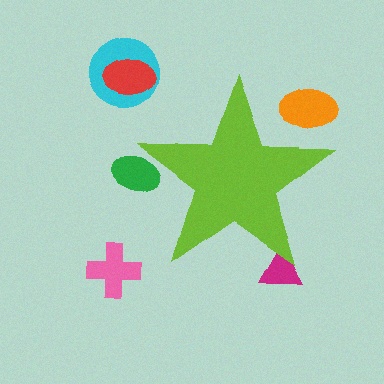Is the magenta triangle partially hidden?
Yes, the magenta triangle is partially hidden behind the lime star.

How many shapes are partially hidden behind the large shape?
3 shapes are partially hidden.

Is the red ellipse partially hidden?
No, the red ellipse is fully visible.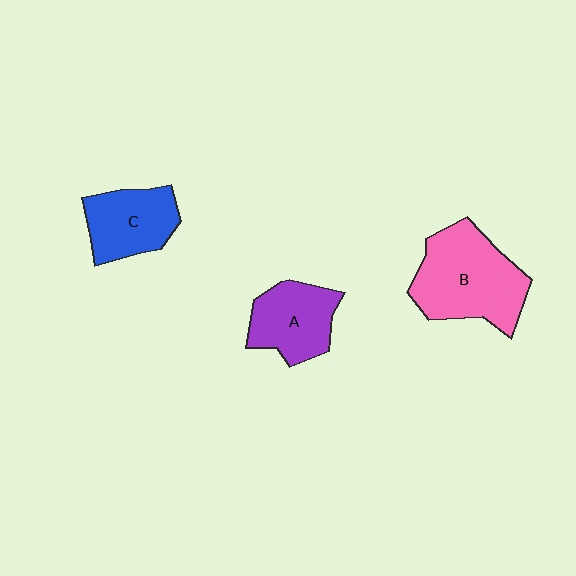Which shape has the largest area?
Shape B (pink).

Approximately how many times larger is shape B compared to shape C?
Approximately 1.6 times.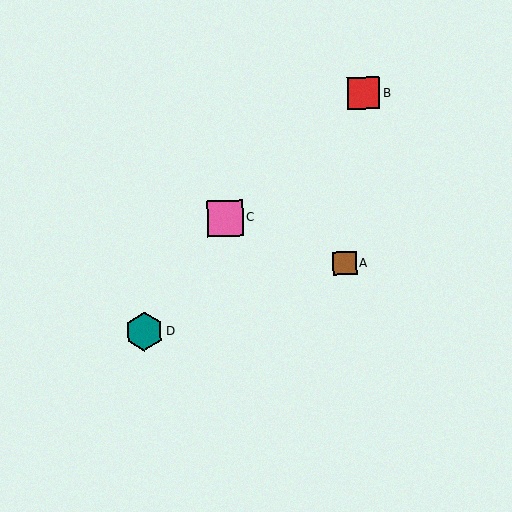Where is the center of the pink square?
The center of the pink square is at (225, 218).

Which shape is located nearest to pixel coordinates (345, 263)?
The brown square (labeled A) at (345, 263) is nearest to that location.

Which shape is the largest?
The teal hexagon (labeled D) is the largest.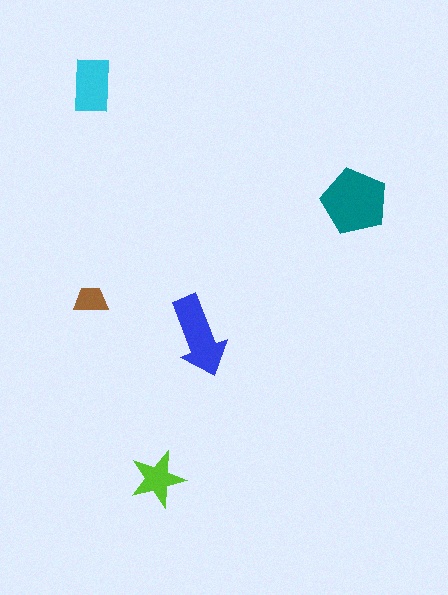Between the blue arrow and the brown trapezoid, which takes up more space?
The blue arrow.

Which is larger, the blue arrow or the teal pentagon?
The teal pentagon.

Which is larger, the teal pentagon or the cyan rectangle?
The teal pentagon.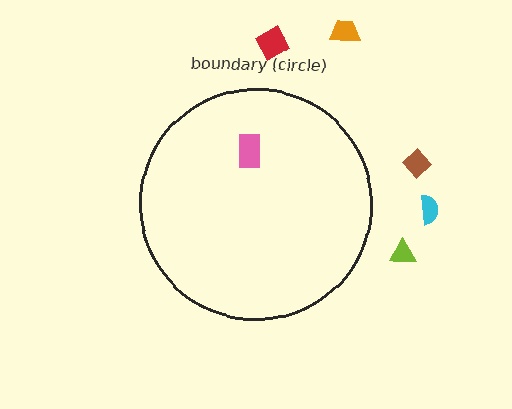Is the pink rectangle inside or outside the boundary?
Inside.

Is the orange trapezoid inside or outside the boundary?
Outside.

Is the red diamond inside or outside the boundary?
Outside.